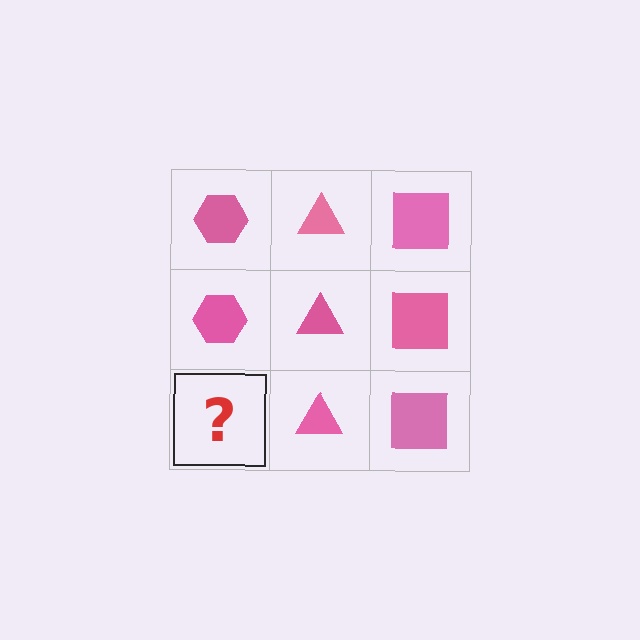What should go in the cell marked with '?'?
The missing cell should contain a pink hexagon.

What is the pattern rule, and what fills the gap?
The rule is that each column has a consistent shape. The gap should be filled with a pink hexagon.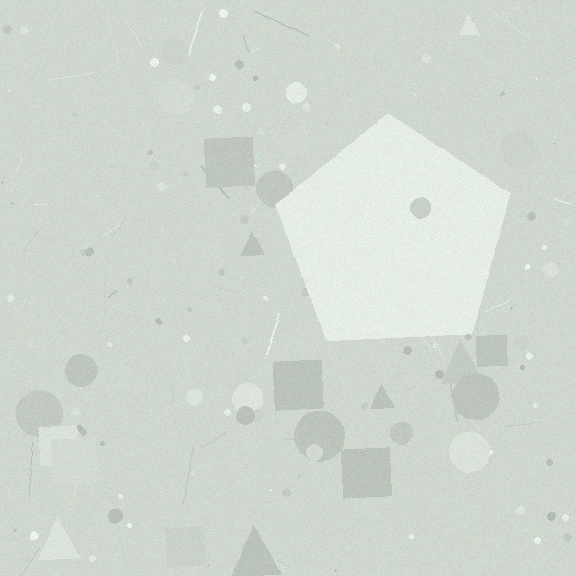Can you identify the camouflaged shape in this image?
The camouflaged shape is a pentagon.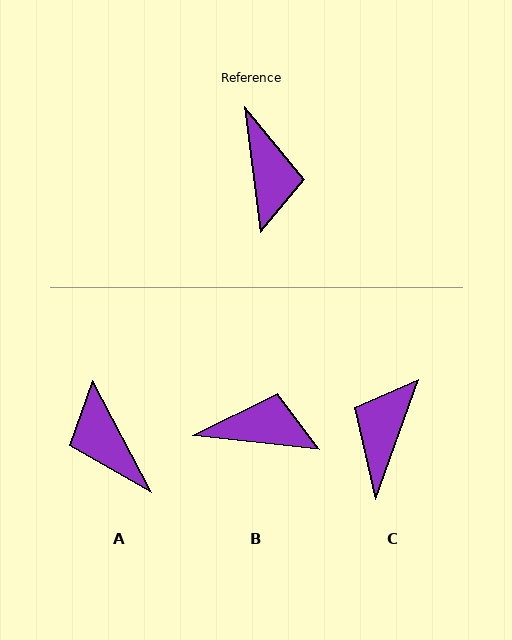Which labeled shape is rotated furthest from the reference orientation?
A, about 159 degrees away.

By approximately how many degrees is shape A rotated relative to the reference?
Approximately 159 degrees clockwise.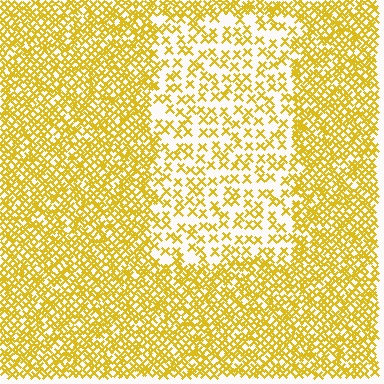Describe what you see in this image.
The image contains small yellow elements arranged at two different densities. A rectangle-shaped region is visible where the elements are less densely packed than the surrounding area.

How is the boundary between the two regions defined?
The boundary is defined by a change in element density (approximately 2.4x ratio). All elements are the same color, size, and shape.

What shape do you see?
I see a rectangle.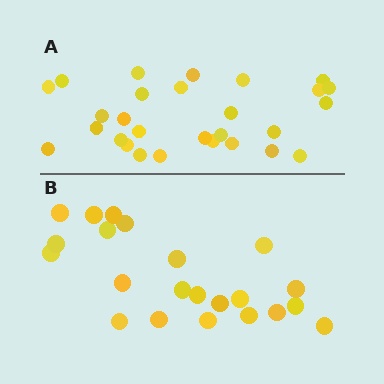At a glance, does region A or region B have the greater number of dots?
Region A (the top region) has more dots.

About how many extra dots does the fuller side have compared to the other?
Region A has about 6 more dots than region B.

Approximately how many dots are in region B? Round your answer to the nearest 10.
About 20 dots. (The exact count is 22, which rounds to 20.)